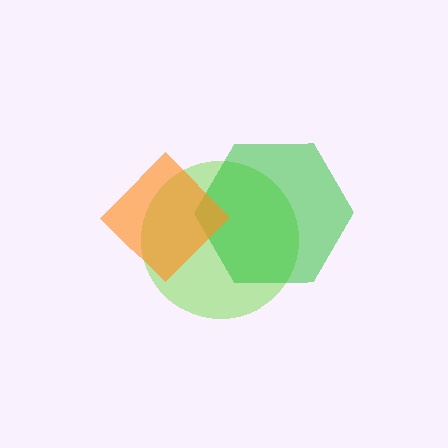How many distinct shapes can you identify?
There are 3 distinct shapes: a lime circle, a green hexagon, an orange diamond.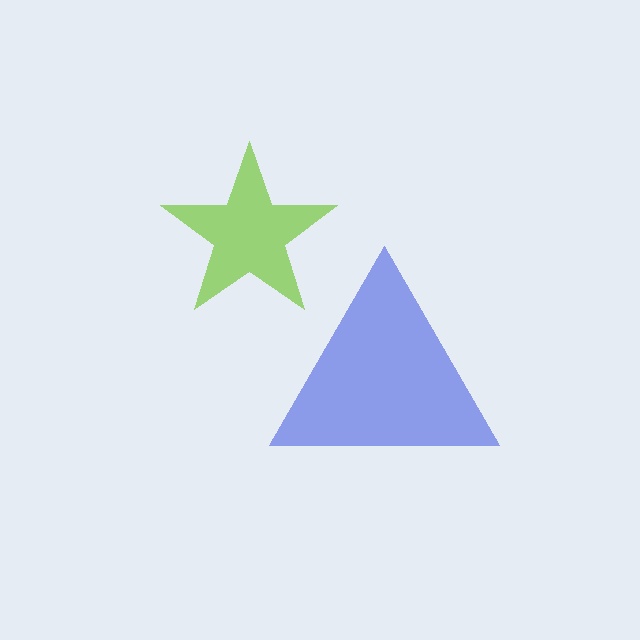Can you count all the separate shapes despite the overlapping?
Yes, there are 2 separate shapes.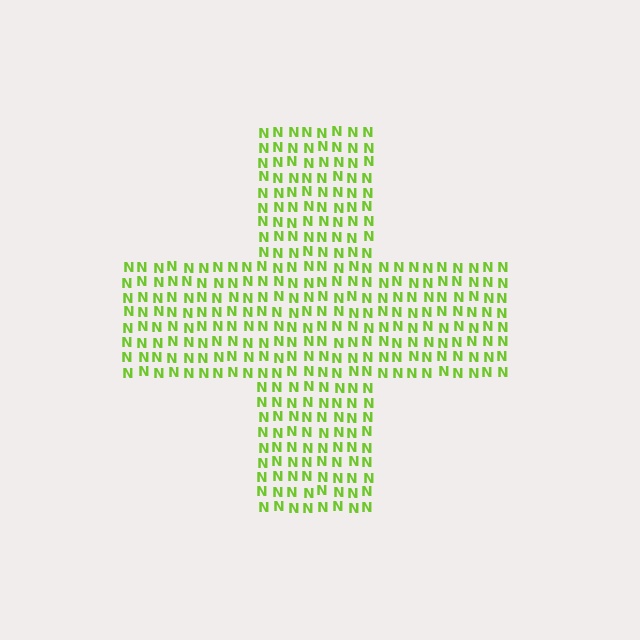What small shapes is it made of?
It is made of small letter N's.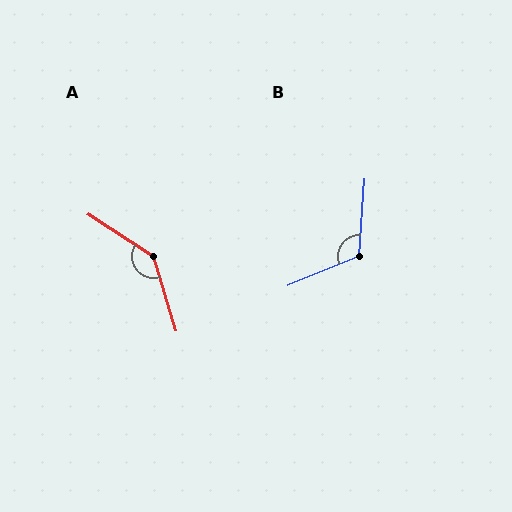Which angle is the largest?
A, at approximately 140 degrees.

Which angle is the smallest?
B, at approximately 116 degrees.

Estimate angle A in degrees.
Approximately 140 degrees.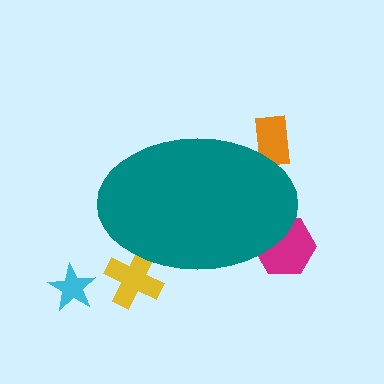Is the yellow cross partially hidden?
Yes, the yellow cross is partially hidden behind the teal ellipse.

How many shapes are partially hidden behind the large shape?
3 shapes are partially hidden.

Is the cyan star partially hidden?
No, the cyan star is fully visible.